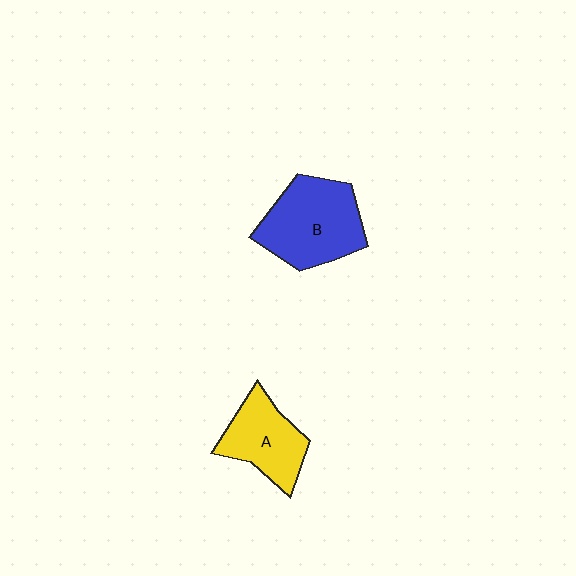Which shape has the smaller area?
Shape A (yellow).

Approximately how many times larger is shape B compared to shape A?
Approximately 1.4 times.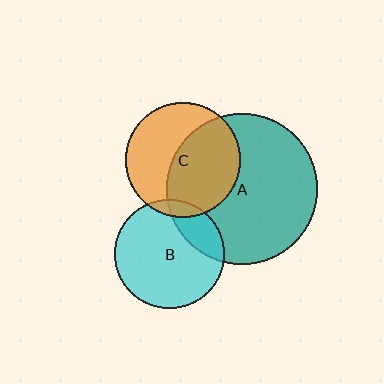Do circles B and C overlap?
Yes.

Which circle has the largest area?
Circle A (teal).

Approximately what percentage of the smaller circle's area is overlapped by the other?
Approximately 5%.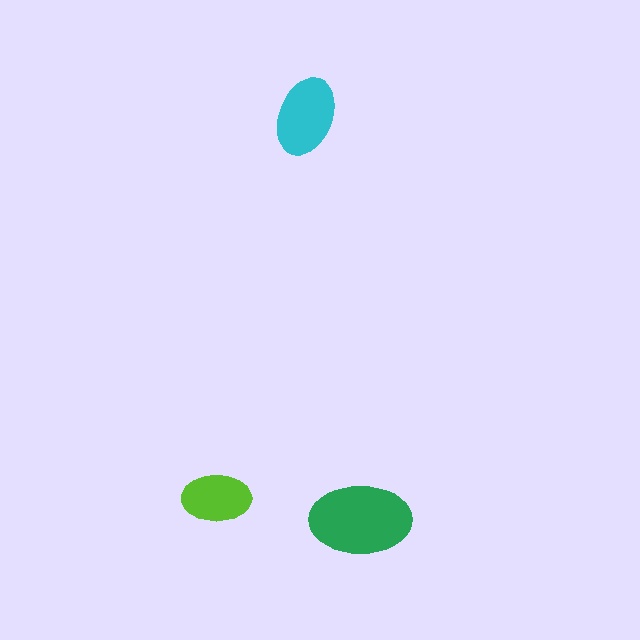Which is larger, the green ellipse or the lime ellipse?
The green one.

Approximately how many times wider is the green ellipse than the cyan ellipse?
About 1.5 times wider.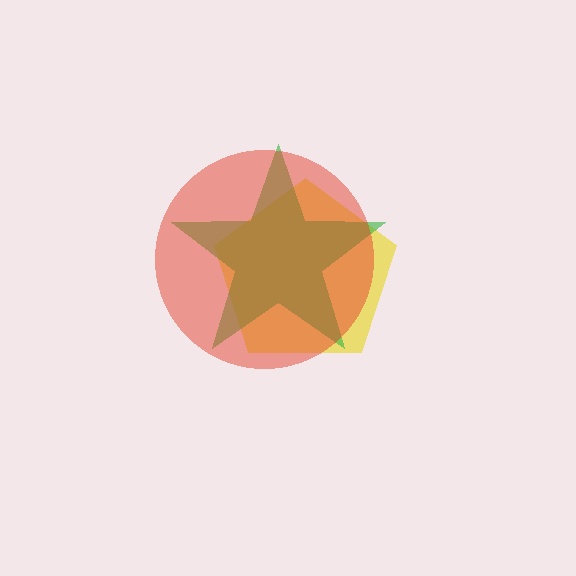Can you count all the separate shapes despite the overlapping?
Yes, there are 3 separate shapes.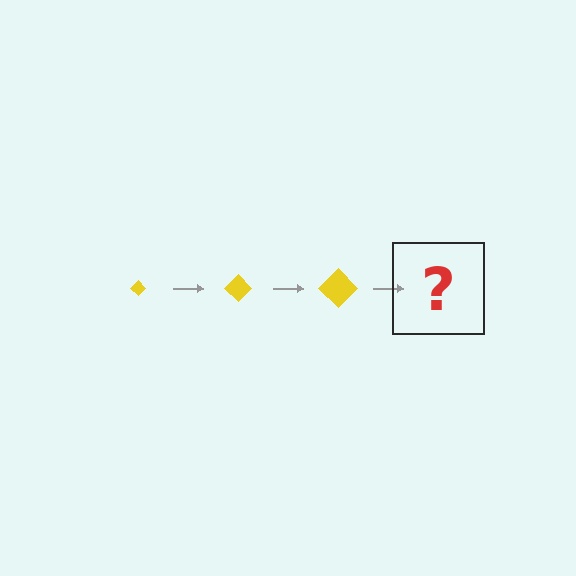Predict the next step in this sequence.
The next step is a yellow diamond, larger than the previous one.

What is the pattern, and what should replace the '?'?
The pattern is that the diamond gets progressively larger each step. The '?' should be a yellow diamond, larger than the previous one.